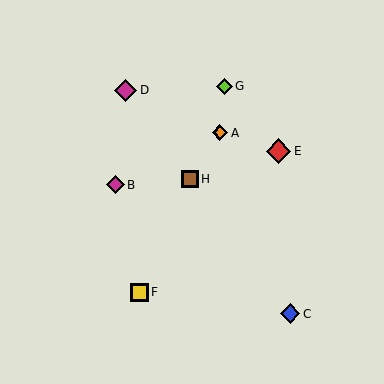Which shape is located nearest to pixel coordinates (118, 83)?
The magenta diamond (labeled D) at (126, 90) is nearest to that location.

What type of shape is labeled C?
Shape C is a blue diamond.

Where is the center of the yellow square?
The center of the yellow square is at (139, 292).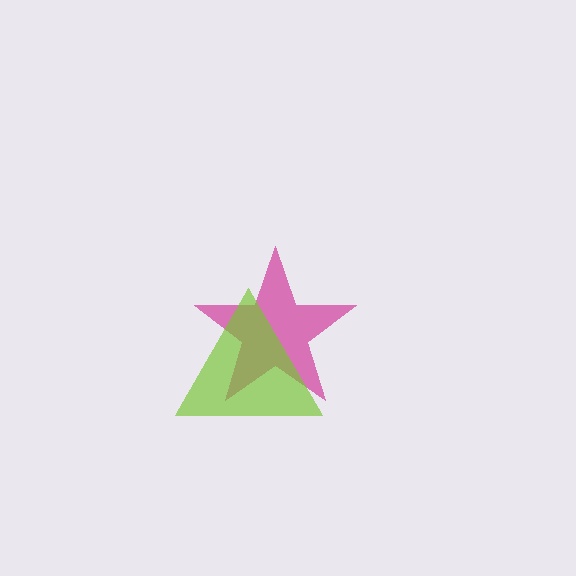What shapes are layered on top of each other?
The layered shapes are: a magenta star, a lime triangle.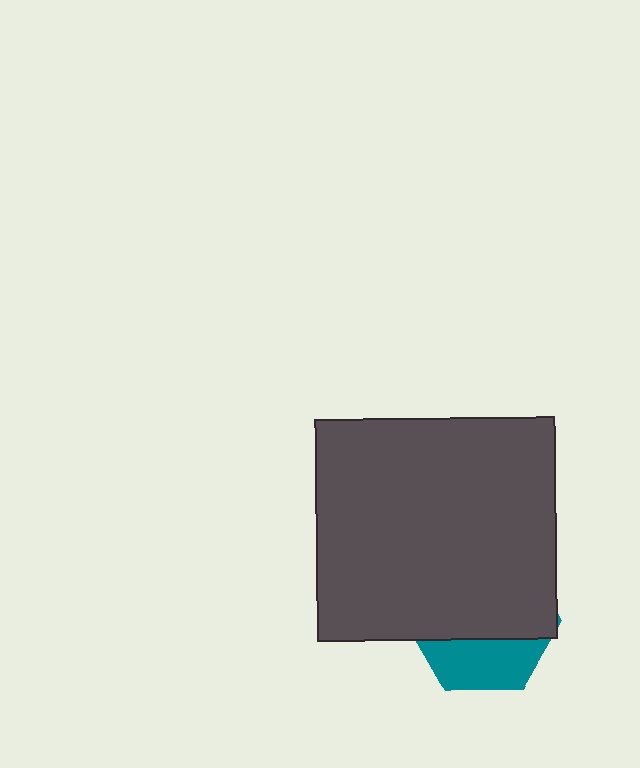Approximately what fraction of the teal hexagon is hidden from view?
Roughly 66% of the teal hexagon is hidden behind the dark gray rectangle.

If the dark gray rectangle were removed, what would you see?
You would see the complete teal hexagon.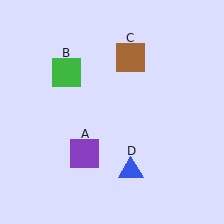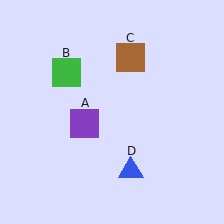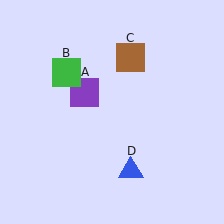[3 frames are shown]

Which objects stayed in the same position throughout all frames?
Green square (object B) and brown square (object C) and blue triangle (object D) remained stationary.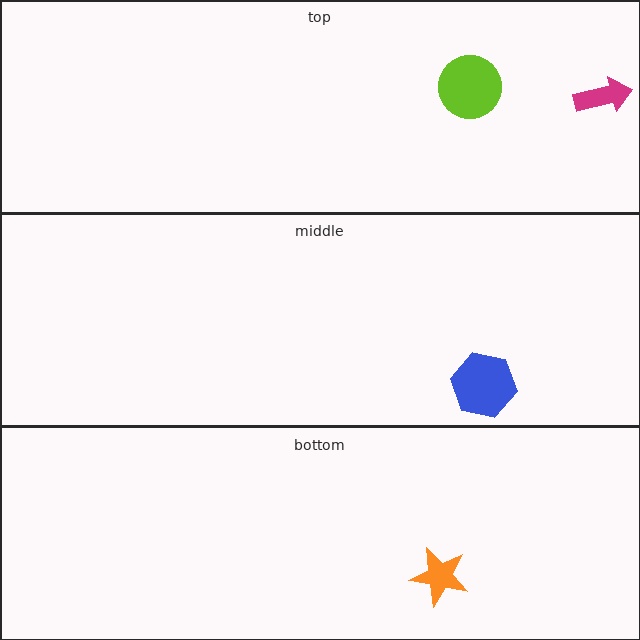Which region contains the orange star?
The bottom region.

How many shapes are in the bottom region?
1.